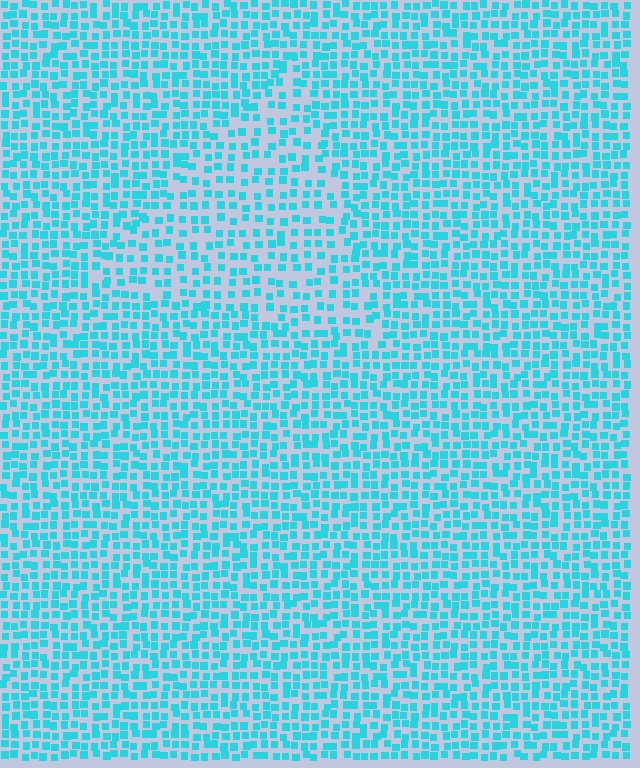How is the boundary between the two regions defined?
The boundary is defined by a change in element density (approximately 1.6x ratio). All elements are the same color, size, and shape.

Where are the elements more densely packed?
The elements are more densely packed outside the triangle boundary.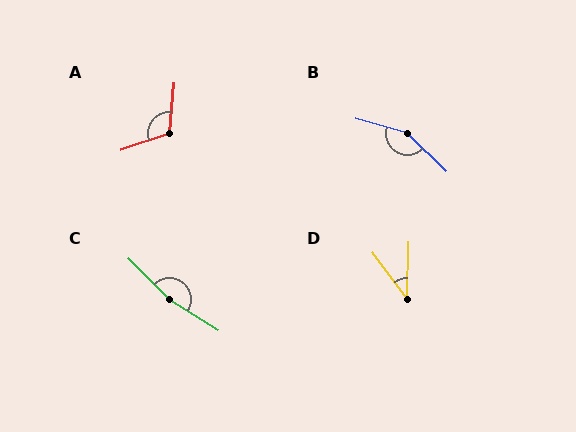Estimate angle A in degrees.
Approximately 114 degrees.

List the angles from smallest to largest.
D (37°), A (114°), B (151°), C (167°).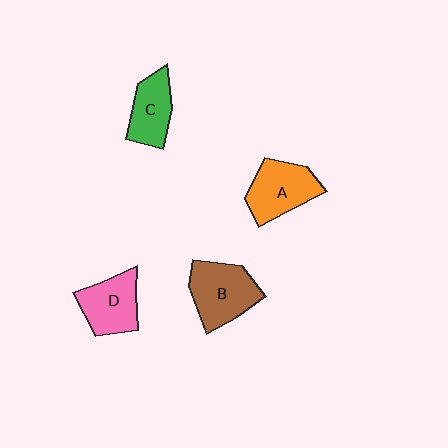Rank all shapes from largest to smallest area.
From largest to smallest: B (brown), A (orange), D (pink), C (green).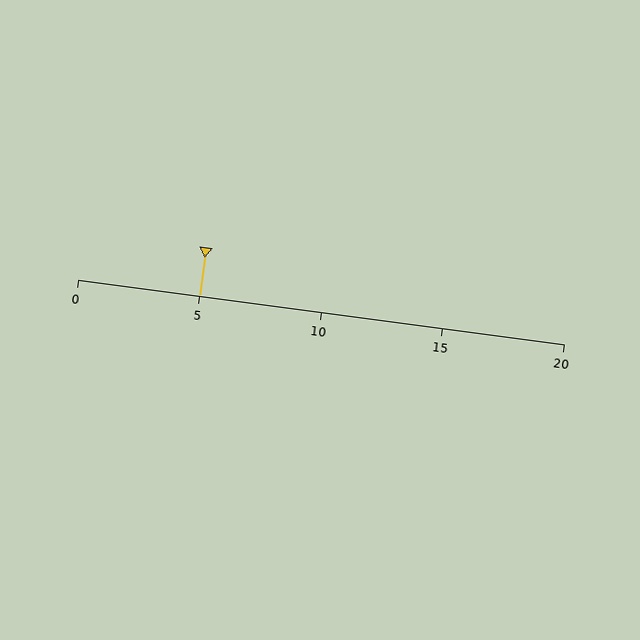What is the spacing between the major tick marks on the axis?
The major ticks are spaced 5 apart.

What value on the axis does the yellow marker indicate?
The marker indicates approximately 5.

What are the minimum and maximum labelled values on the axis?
The axis runs from 0 to 20.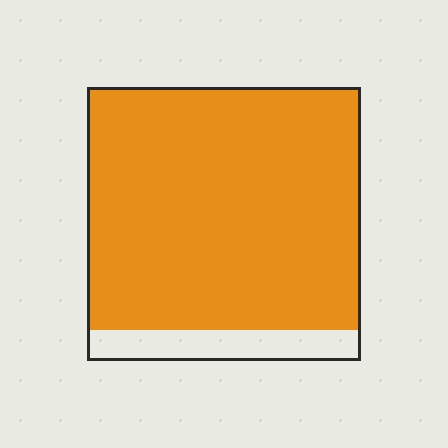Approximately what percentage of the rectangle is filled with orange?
Approximately 90%.